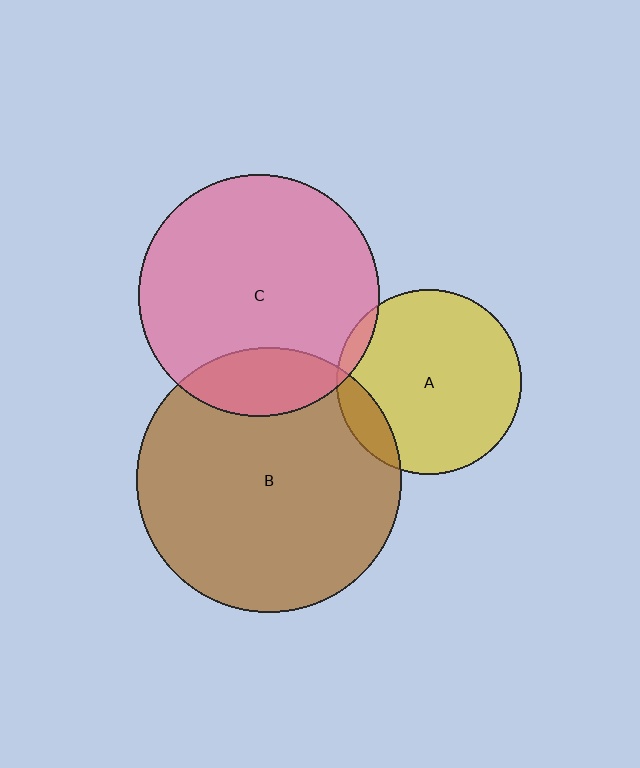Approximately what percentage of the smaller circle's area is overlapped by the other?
Approximately 20%.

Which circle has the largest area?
Circle B (brown).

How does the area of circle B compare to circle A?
Approximately 2.1 times.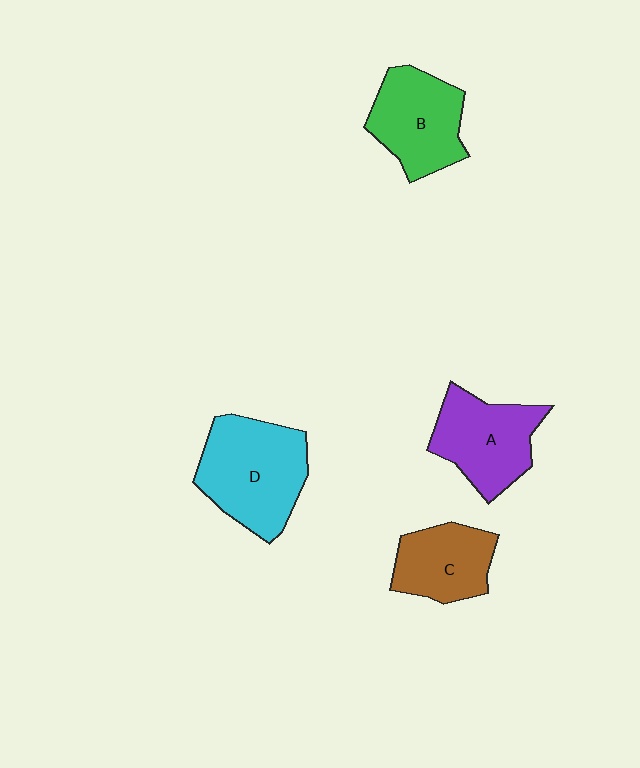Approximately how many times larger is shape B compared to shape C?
Approximately 1.2 times.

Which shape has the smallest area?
Shape C (brown).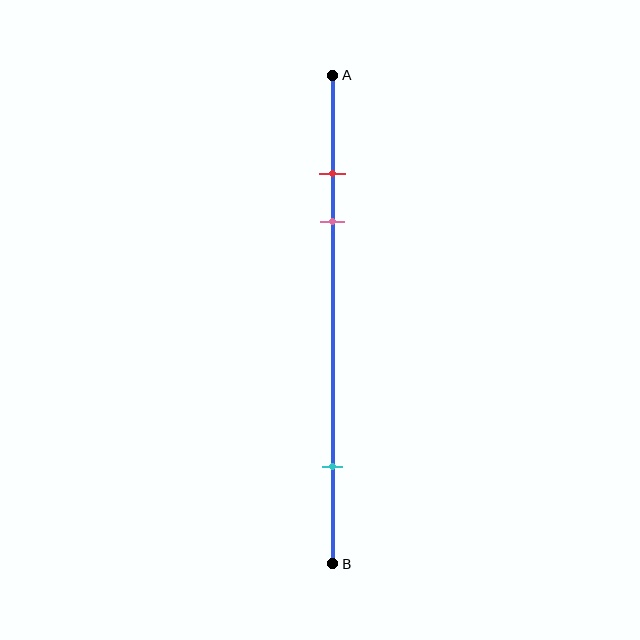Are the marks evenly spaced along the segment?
No, the marks are not evenly spaced.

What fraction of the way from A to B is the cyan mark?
The cyan mark is approximately 80% (0.8) of the way from A to B.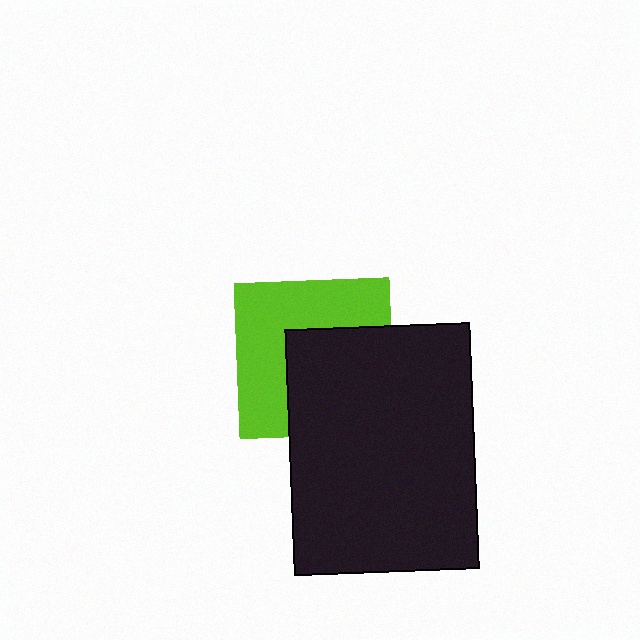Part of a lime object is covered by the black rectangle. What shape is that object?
It is a square.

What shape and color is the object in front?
The object in front is a black rectangle.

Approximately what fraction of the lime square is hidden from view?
Roughly 48% of the lime square is hidden behind the black rectangle.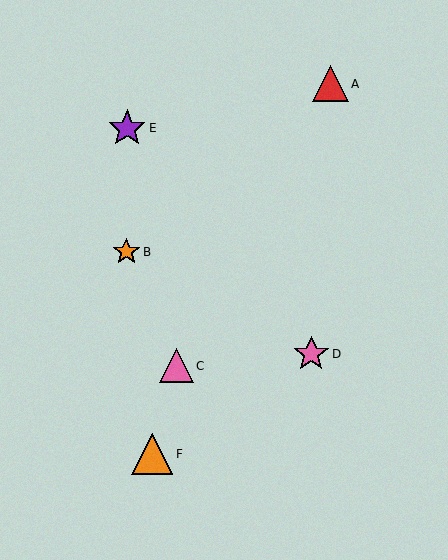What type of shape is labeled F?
Shape F is an orange triangle.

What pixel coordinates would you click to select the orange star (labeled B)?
Click at (126, 252) to select the orange star B.